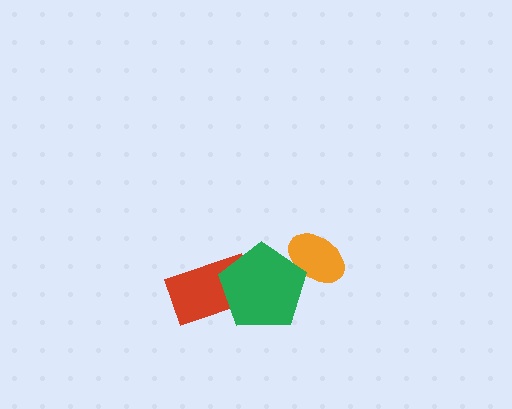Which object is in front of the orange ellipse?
The green pentagon is in front of the orange ellipse.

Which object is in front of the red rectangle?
The green pentagon is in front of the red rectangle.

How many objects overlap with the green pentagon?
2 objects overlap with the green pentagon.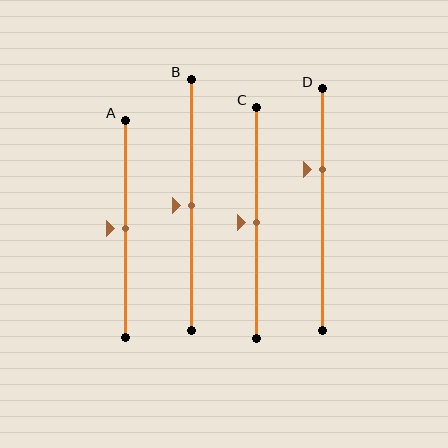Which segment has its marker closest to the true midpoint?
Segment A has its marker closest to the true midpoint.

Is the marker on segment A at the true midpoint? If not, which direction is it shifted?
Yes, the marker on segment A is at the true midpoint.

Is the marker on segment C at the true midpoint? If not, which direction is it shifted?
Yes, the marker on segment C is at the true midpoint.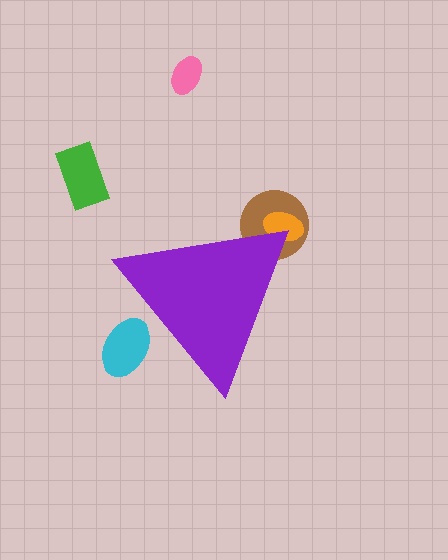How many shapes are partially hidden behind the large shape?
3 shapes are partially hidden.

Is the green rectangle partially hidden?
No, the green rectangle is fully visible.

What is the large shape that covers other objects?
A purple triangle.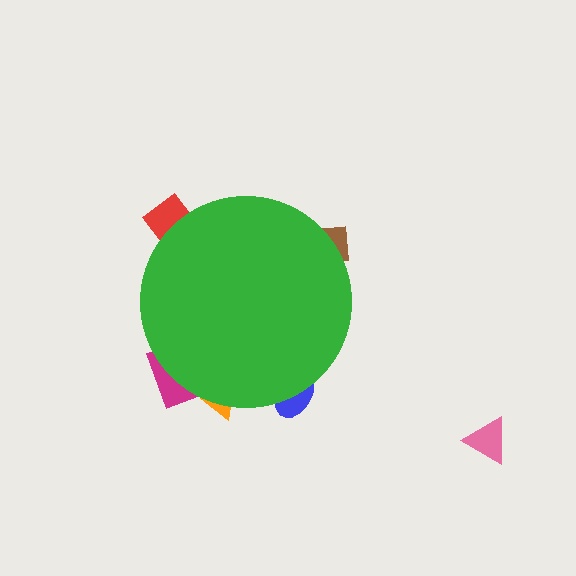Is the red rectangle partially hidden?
Yes, the red rectangle is partially hidden behind the green circle.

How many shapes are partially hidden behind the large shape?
5 shapes are partially hidden.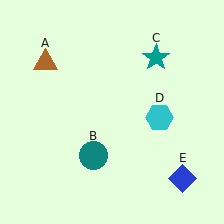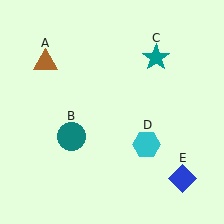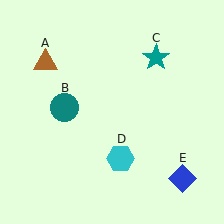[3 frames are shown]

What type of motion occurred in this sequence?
The teal circle (object B), cyan hexagon (object D) rotated clockwise around the center of the scene.